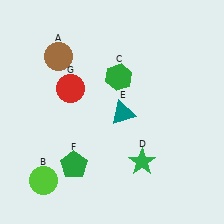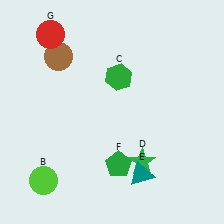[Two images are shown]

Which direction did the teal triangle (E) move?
The teal triangle (E) moved down.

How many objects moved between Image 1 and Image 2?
3 objects moved between the two images.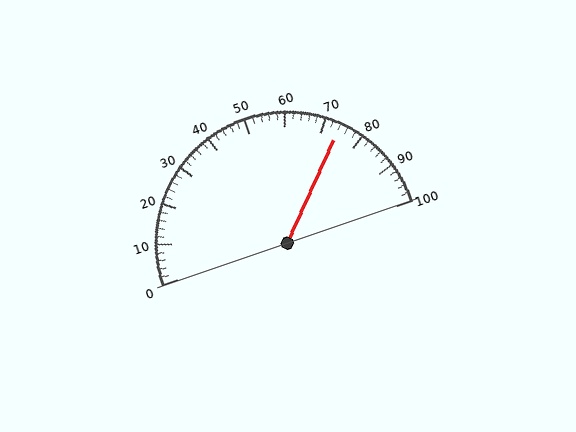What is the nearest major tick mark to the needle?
The nearest major tick mark is 70.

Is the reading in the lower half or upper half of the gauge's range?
The reading is in the upper half of the range (0 to 100).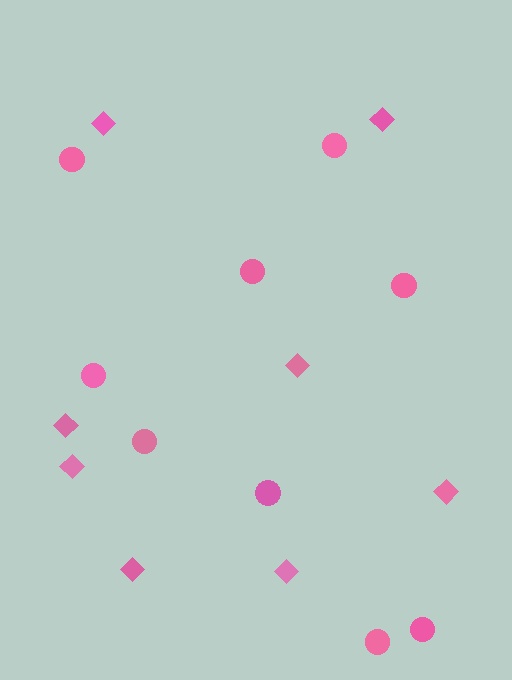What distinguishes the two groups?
There are 2 groups: one group of diamonds (8) and one group of circles (9).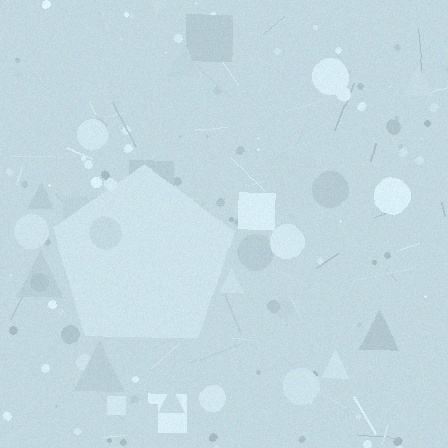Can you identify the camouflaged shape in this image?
The camouflaged shape is a pentagon.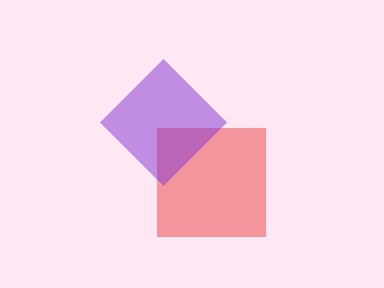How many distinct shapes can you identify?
There are 2 distinct shapes: a red square, a purple diamond.